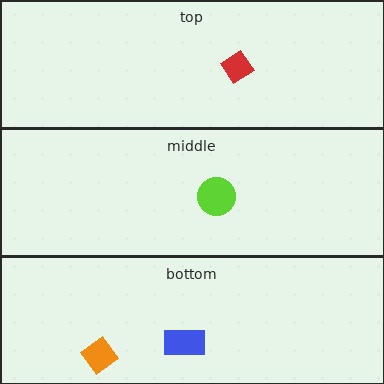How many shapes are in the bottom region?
2.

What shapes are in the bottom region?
The orange diamond, the blue rectangle.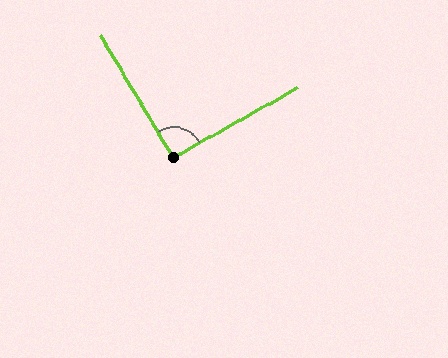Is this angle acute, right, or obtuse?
It is approximately a right angle.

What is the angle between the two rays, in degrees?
Approximately 92 degrees.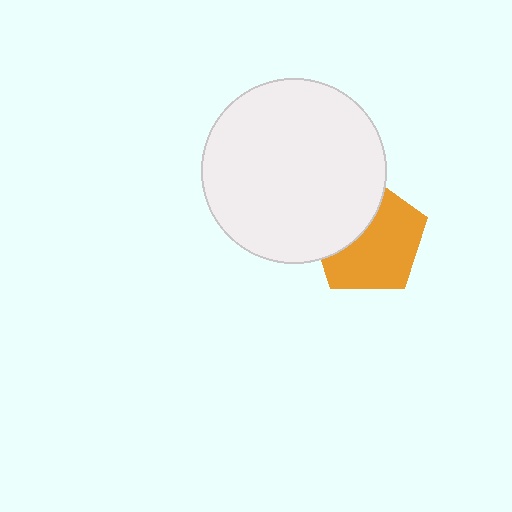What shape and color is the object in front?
The object in front is a white circle.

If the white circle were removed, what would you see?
You would see the complete orange pentagon.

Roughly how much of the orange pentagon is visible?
About half of it is visible (roughly 63%).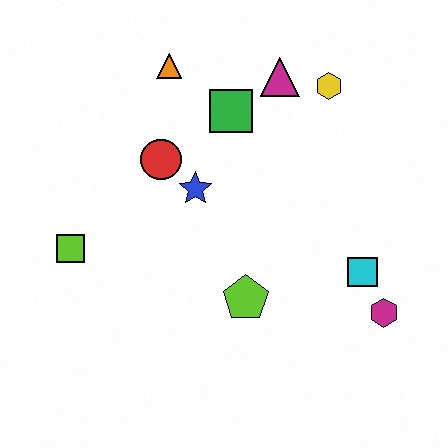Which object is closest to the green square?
The magenta triangle is closest to the green square.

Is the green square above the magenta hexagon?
Yes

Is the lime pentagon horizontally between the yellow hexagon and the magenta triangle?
No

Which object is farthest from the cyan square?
The lime square is farthest from the cyan square.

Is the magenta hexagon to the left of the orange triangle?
No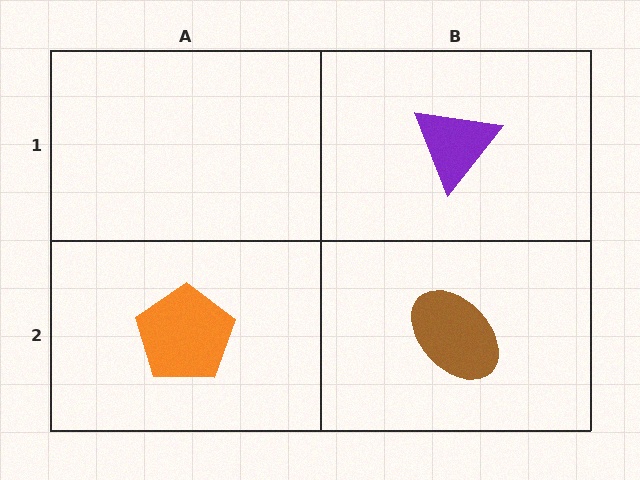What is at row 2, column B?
A brown ellipse.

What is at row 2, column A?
An orange pentagon.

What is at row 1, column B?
A purple triangle.